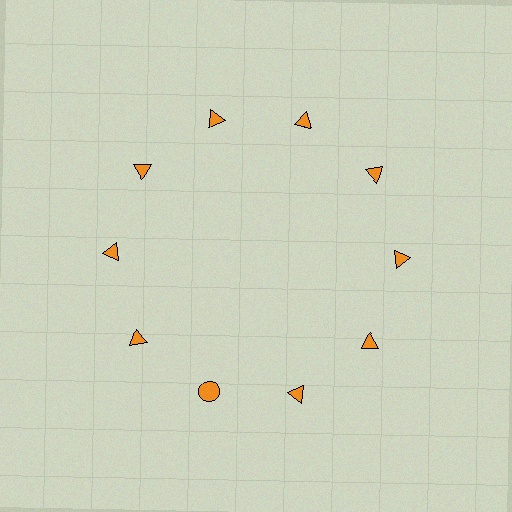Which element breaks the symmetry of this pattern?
The orange circle at roughly the 7 o'clock position breaks the symmetry. All other shapes are orange triangles.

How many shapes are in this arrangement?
There are 10 shapes arranged in a ring pattern.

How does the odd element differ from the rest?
It has a different shape: circle instead of triangle.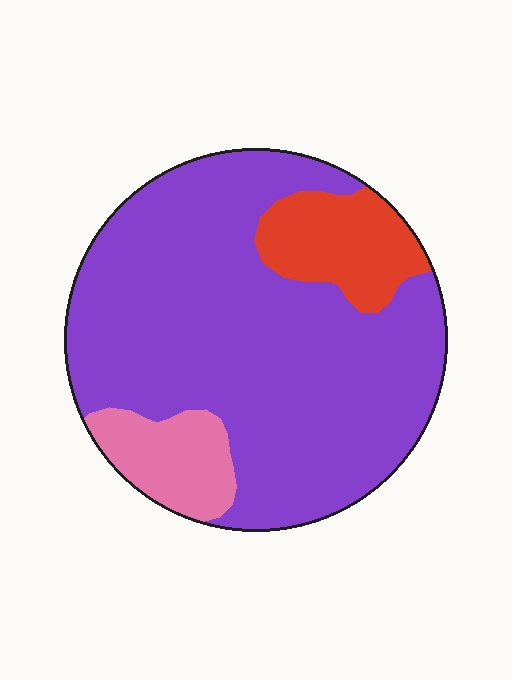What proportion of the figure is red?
Red covers 13% of the figure.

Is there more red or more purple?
Purple.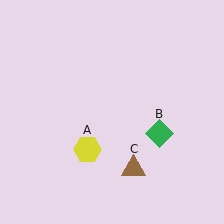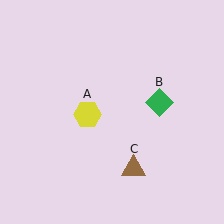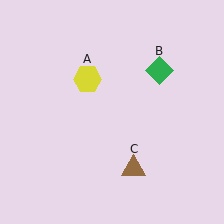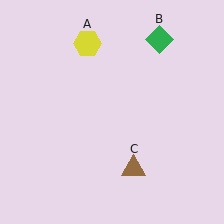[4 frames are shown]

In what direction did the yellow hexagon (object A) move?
The yellow hexagon (object A) moved up.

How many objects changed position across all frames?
2 objects changed position: yellow hexagon (object A), green diamond (object B).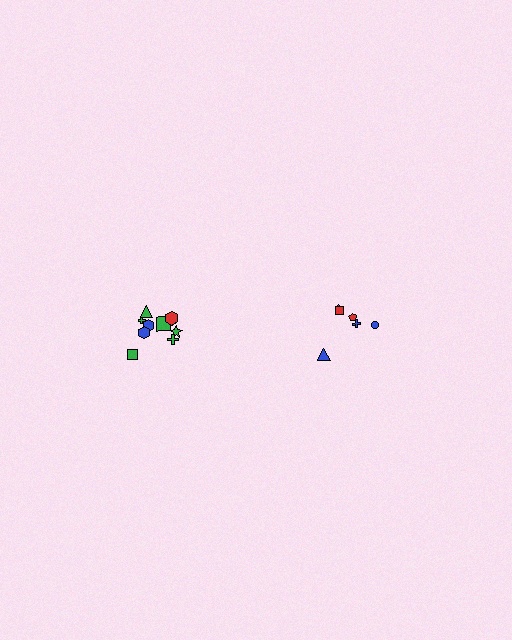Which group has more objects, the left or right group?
The left group.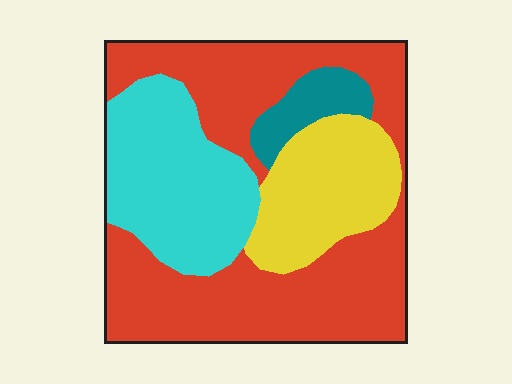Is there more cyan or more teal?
Cyan.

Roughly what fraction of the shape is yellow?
Yellow takes up less than a quarter of the shape.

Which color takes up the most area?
Red, at roughly 50%.